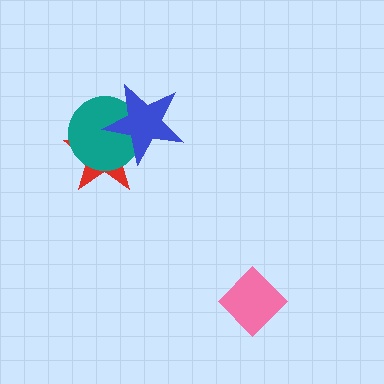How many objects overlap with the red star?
2 objects overlap with the red star.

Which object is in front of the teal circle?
The blue star is in front of the teal circle.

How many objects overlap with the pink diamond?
0 objects overlap with the pink diamond.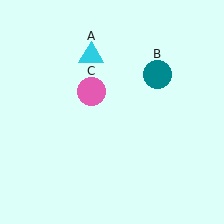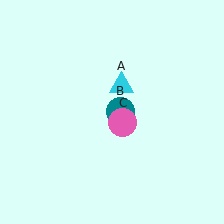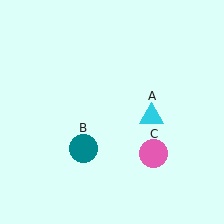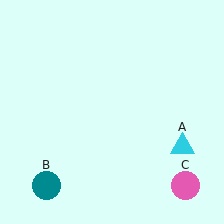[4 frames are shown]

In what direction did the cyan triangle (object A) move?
The cyan triangle (object A) moved down and to the right.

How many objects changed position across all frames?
3 objects changed position: cyan triangle (object A), teal circle (object B), pink circle (object C).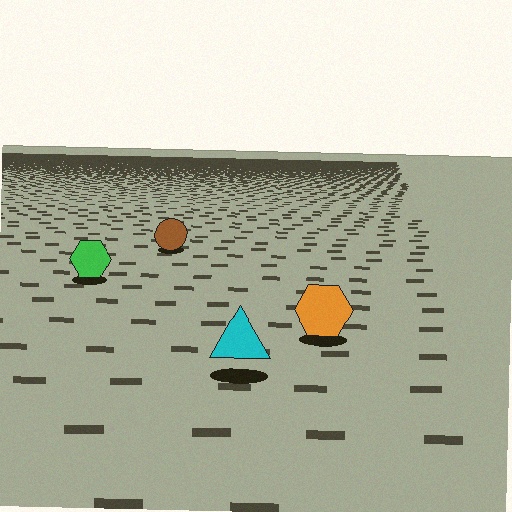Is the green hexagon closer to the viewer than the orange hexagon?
No. The orange hexagon is closer — you can tell from the texture gradient: the ground texture is coarser near it.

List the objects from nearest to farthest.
From nearest to farthest: the cyan triangle, the orange hexagon, the green hexagon, the brown circle.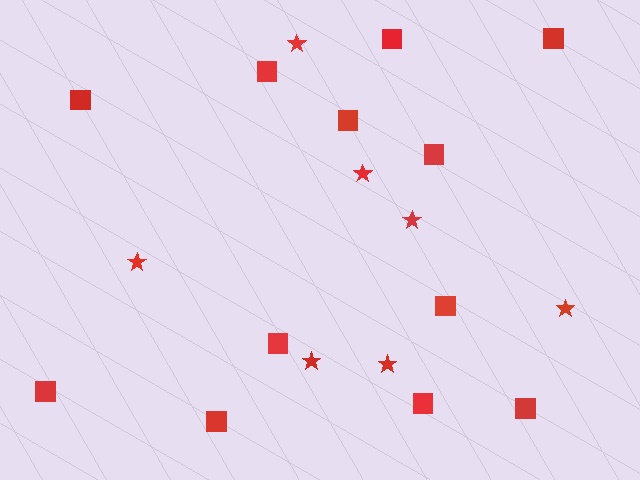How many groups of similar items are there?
There are 2 groups: one group of squares (12) and one group of stars (7).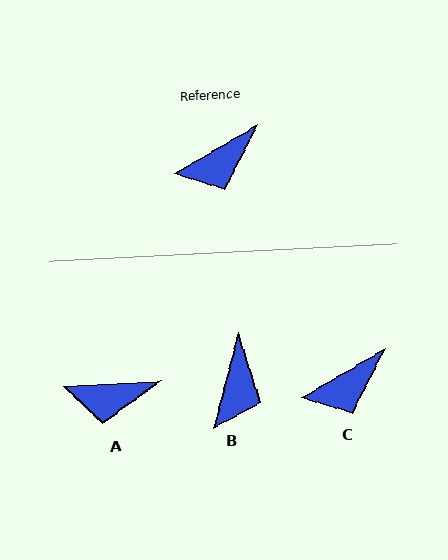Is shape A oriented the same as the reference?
No, it is off by about 27 degrees.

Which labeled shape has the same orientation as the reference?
C.